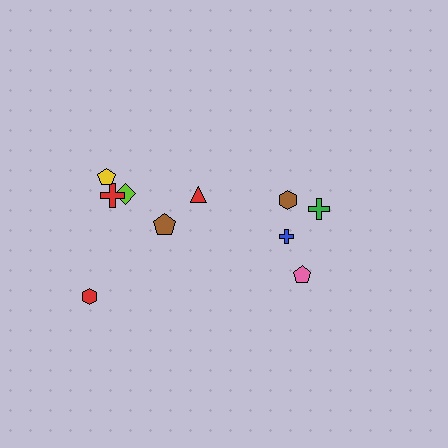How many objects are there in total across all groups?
There are 10 objects.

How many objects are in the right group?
There are 4 objects.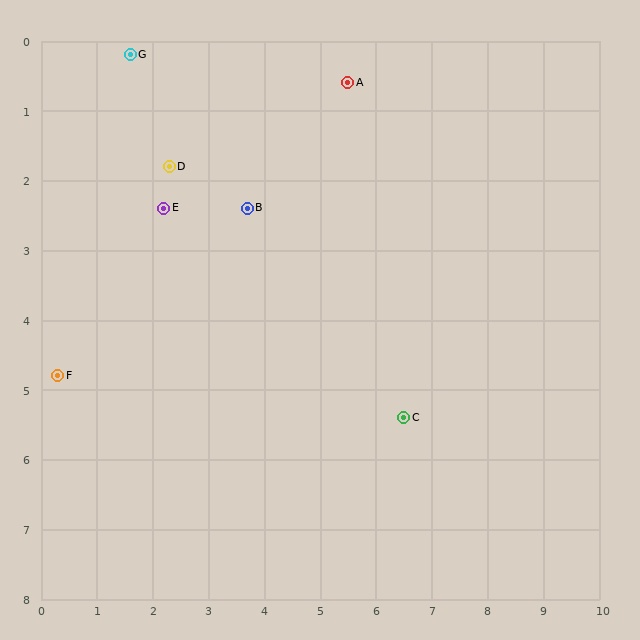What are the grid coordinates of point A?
Point A is at approximately (5.5, 0.6).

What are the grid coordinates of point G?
Point G is at approximately (1.6, 0.2).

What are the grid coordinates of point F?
Point F is at approximately (0.3, 4.8).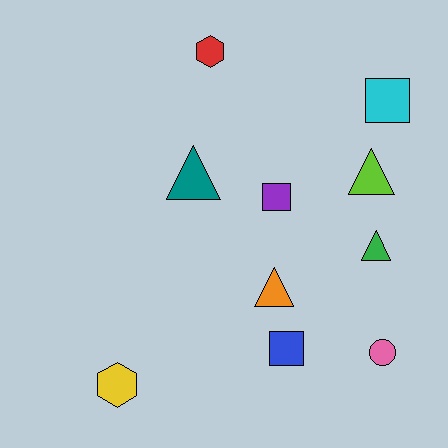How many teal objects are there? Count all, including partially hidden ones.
There is 1 teal object.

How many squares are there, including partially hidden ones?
There are 3 squares.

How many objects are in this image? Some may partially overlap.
There are 10 objects.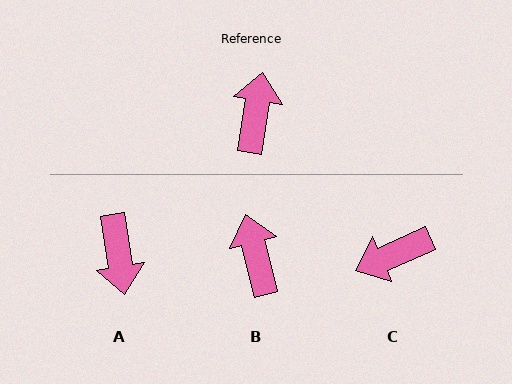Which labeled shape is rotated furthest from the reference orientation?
A, about 162 degrees away.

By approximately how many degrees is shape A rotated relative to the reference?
Approximately 162 degrees clockwise.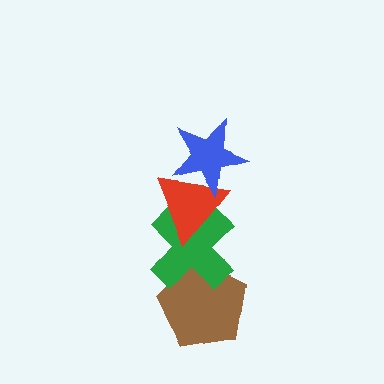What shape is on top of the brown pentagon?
The green cross is on top of the brown pentagon.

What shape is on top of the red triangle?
The blue star is on top of the red triangle.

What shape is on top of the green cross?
The red triangle is on top of the green cross.